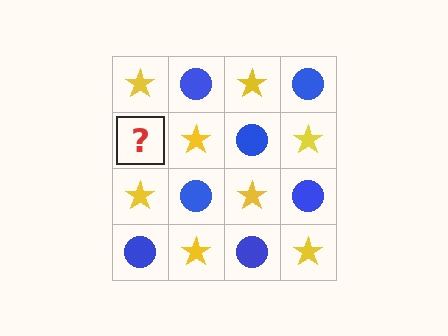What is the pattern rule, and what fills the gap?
The rule is that it alternates yellow star and blue circle in a checkerboard pattern. The gap should be filled with a blue circle.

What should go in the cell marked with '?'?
The missing cell should contain a blue circle.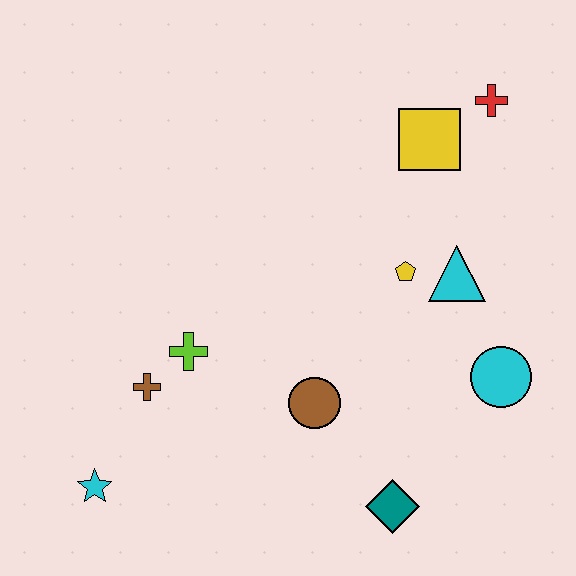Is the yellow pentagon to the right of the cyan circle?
No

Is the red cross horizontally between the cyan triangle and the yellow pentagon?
No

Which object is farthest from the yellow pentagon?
The cyan star is farthest from the yellow pentagon.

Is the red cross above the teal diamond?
Yes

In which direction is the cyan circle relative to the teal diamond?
The cyan circle is above the teal diamond.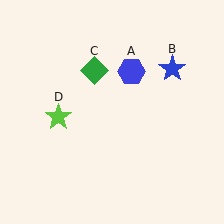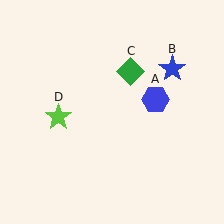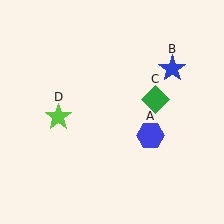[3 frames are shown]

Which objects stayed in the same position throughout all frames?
Blue star (object B) and lime star (object D) remained stationary.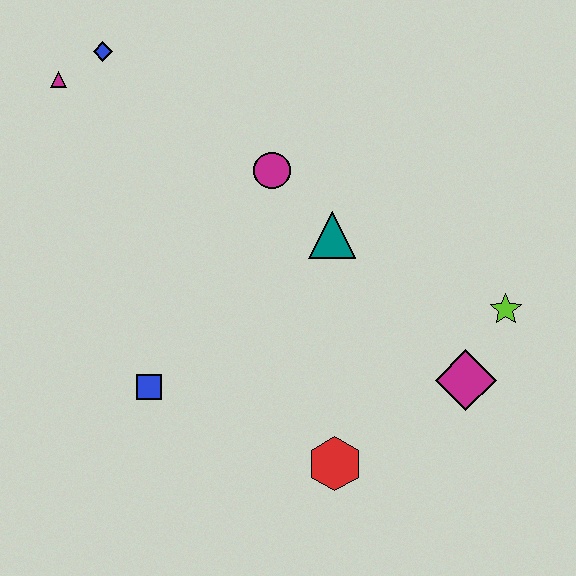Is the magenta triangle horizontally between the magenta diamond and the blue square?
No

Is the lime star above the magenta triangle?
No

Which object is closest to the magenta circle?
The teal triangle is closest to the magenta circle.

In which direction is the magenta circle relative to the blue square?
The magenta circle is above the blue square.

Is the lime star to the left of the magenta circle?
No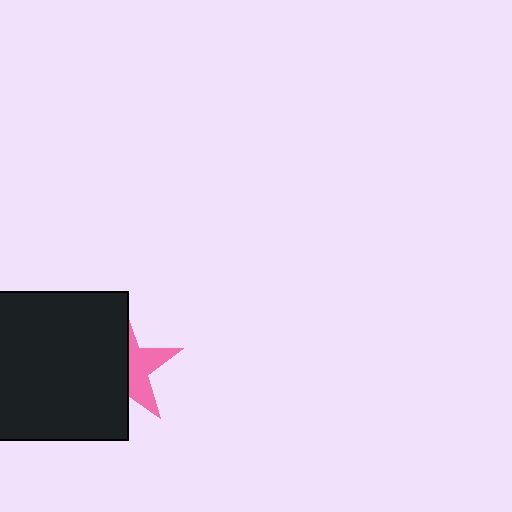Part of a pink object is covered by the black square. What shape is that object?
It is a star.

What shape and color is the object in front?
The object in front is a black square.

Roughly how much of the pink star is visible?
A small part of it is visible (roughly 40%).